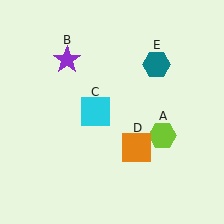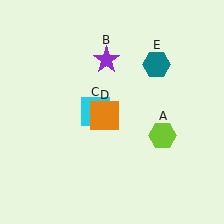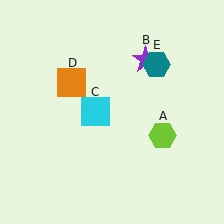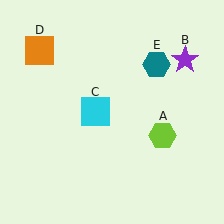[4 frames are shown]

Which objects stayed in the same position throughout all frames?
Lime hexagon (object A) and cyan square (object C) and teal hexagon (object E) remained stationary.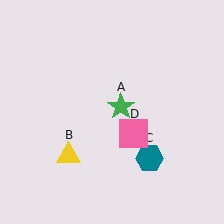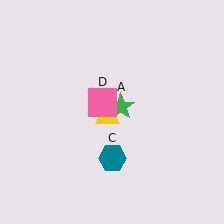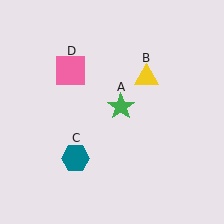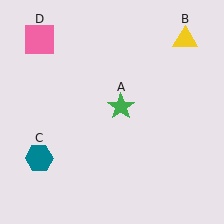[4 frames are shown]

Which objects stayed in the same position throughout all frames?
Green star (object A) remained stationary.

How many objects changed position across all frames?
3 objects changed position: yellow triangle (object B), teal hexagon (object C), pink square (object D).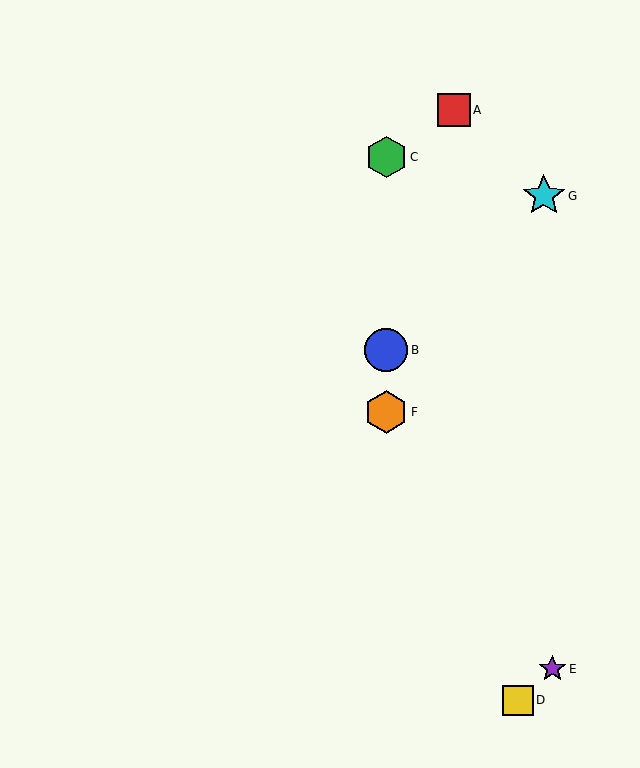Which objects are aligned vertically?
Objects B, C, F are aligned vertically.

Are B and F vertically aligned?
Yes, both are at x≈386.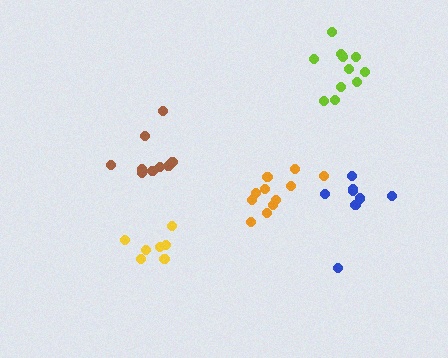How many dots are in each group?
Group 1: 7 dots, Group 2: 10 dots, Group 3: 11 dots, Group 4: 8 dots, Group 5: 12 dots (48 total).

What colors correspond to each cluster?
The clusters are colored: yellow, brown, orange, blue, lime.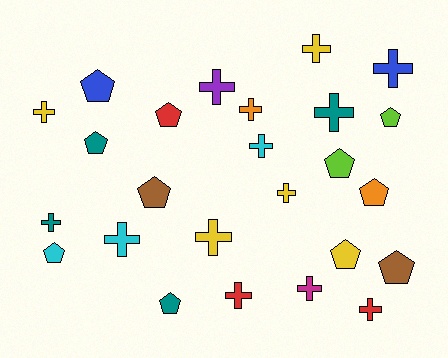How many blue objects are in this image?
There are 2 blue objects.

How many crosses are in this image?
There are 14 crosses.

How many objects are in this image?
There are 25 objects.